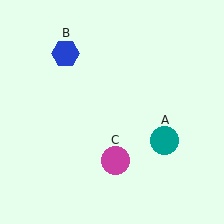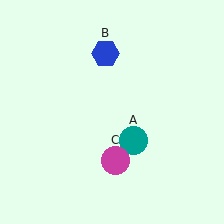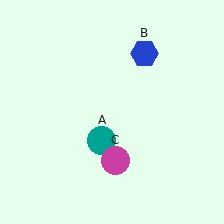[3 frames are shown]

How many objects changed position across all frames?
2 objects changed position: teal circle (object A), blue hexagon (object B).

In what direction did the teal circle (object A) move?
The teal circle (object A) moved left.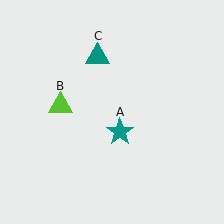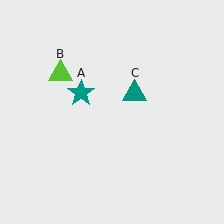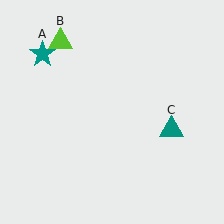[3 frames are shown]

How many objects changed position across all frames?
3 objects changed position: teal star (object A), lime triangle (object B), teal triangle (object C).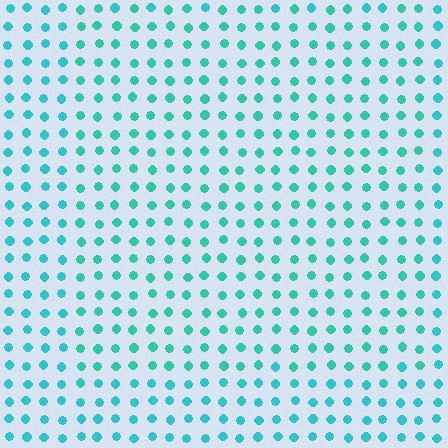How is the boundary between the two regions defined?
The boundary is defined purely by a slight shift in hue (about 16 degrees). Spacing, size, and orientation are identical on both sides.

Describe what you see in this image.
The image is filled with small cyan elements in a uniform arrangement. A rectangle-shaped region is visible where the elements are tinted to a slightly different hue, forming a subtle color boundary.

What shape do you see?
I see a rectangle.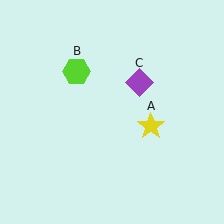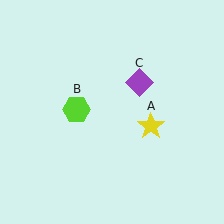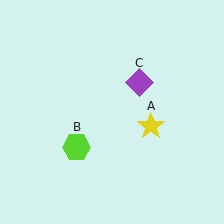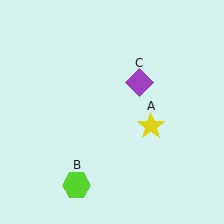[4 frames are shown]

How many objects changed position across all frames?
1 object changed position: lime hexagon (object B).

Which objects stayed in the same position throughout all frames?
Yellow star (object A) and purple diamond (object C) remained stationary.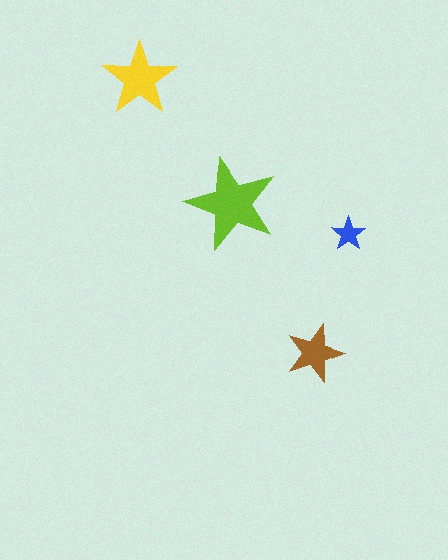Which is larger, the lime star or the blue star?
The lime one.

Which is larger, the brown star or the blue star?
The brown one.